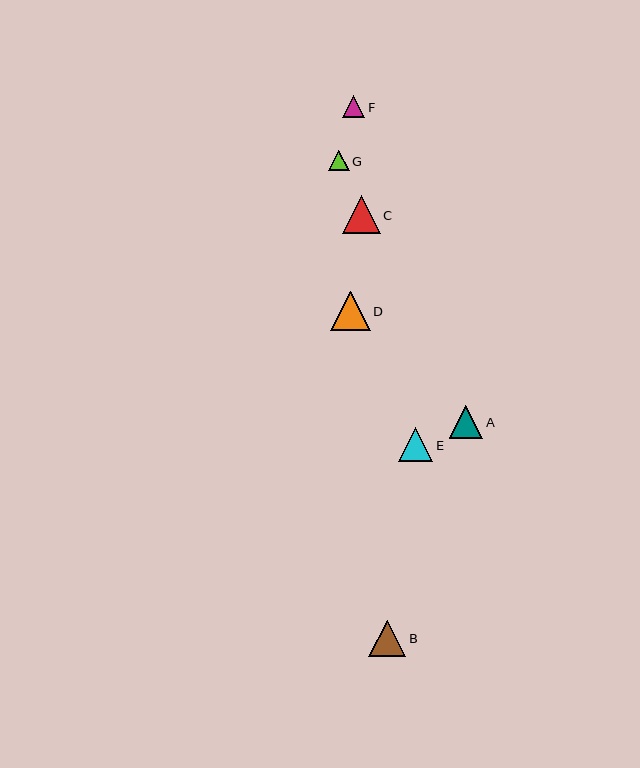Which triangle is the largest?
Triangle D is the largest with a size of approximately 39 pixels.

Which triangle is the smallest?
Triangle G is the smallest with a size of approximately 21 pixels.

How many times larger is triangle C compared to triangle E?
Triangle C is approximately 1.1 times the size of triangle E.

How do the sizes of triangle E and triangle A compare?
Triangle E and triangle A are approximately the same size.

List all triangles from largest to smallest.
From largest to smallest: D, C, B, E, A, F, G.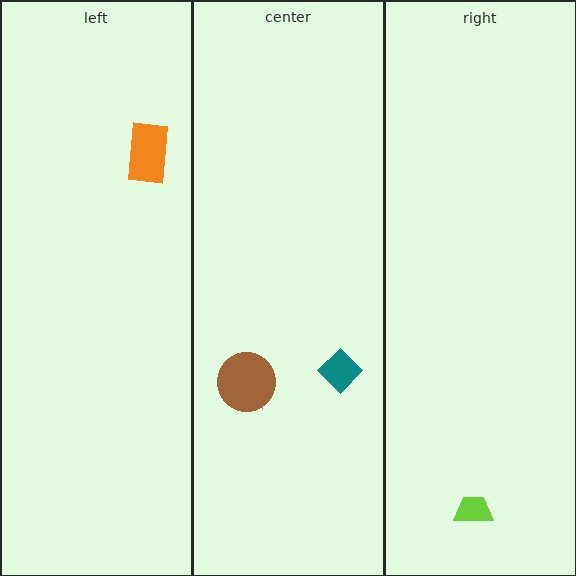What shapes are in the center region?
The pink star, the teal diamond, the brown circle.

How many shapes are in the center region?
3.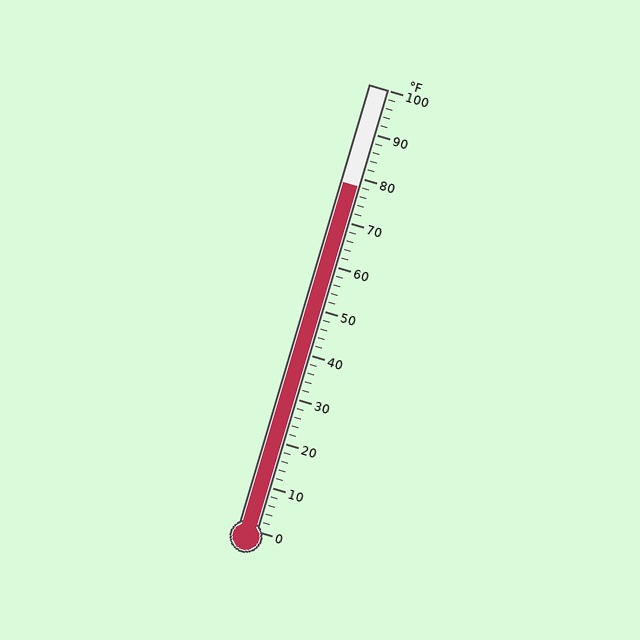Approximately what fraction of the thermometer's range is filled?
The thermometer is filled to approximately 80% of its range.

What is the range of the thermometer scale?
The thermometer scale ranges from 0°F to 100°F.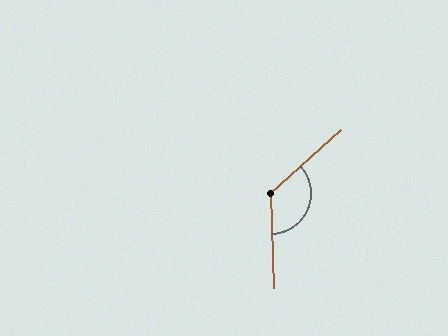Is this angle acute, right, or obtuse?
It is obtuse.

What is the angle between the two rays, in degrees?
Approximately 130 degrees.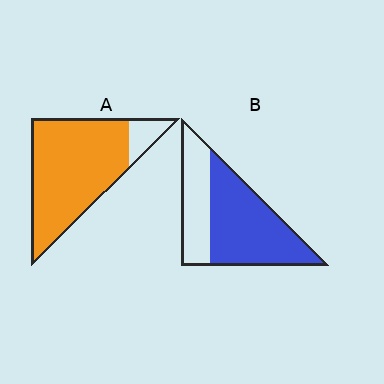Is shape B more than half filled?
Yes.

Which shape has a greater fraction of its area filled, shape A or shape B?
Shape A.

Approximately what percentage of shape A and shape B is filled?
A is approximately 90% and B is approximately 65%.